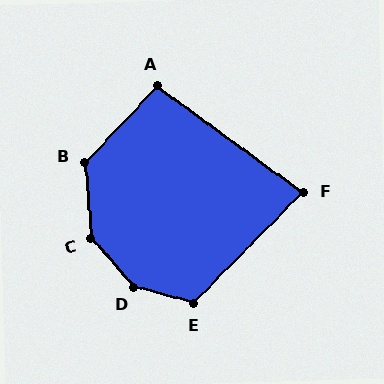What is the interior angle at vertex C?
Approximately 143 degrees (obtuse).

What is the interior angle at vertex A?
Approximately 97 degrees (obtuse).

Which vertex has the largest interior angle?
D, at approximately 147 degrees.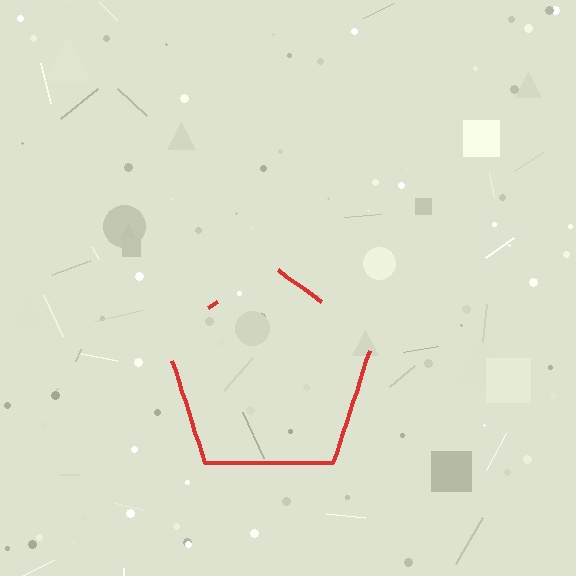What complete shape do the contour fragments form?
The contour fragments form a pentagon.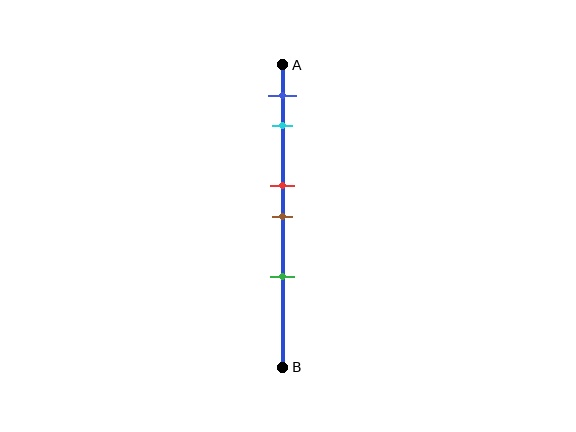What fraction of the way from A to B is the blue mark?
The blue mark is approximately 10% (0.1) of the way from A to B.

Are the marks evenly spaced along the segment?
No, the marks are not evenly spaced.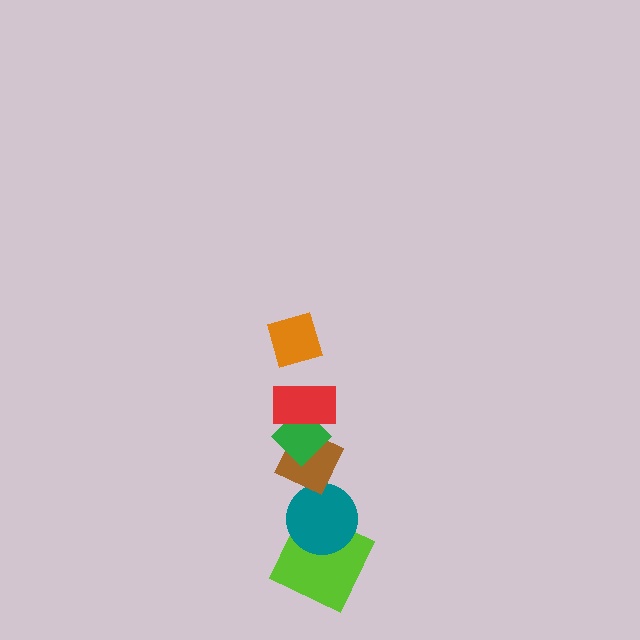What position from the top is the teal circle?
The teal circle is 5th from the top.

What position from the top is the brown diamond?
The brown diamond is 4th from the top.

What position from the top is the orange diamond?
The orange diamond is 1st from the top.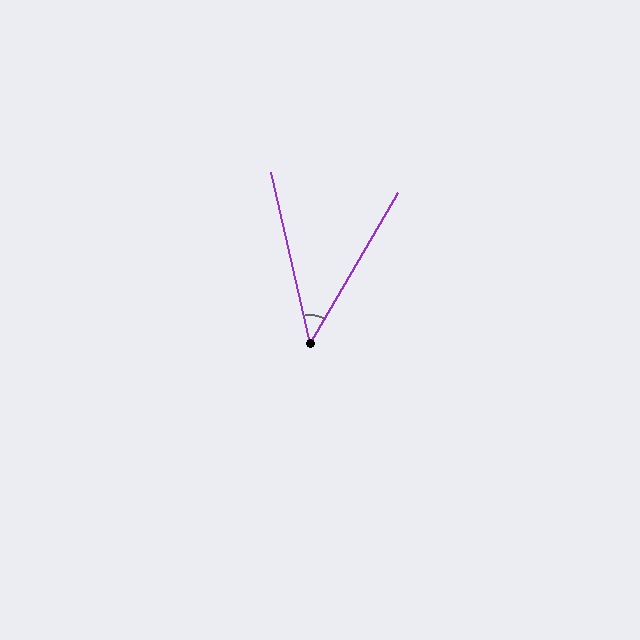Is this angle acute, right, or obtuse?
It is acute.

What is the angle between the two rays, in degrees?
Approximately 43 degrees.